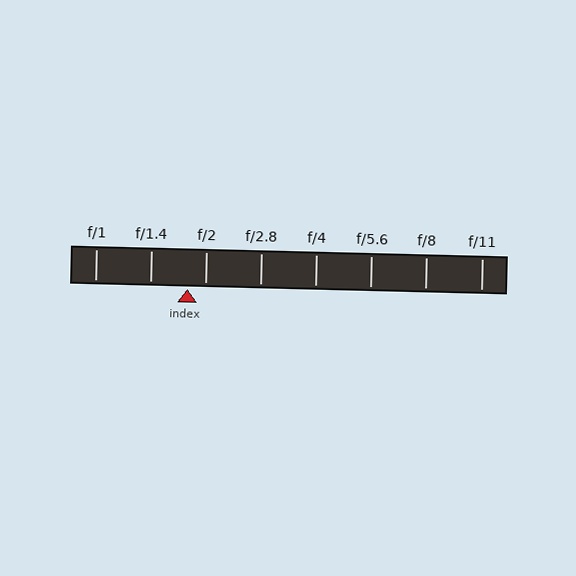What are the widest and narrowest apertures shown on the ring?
The widest aperture shown is f/1 and the narrowest is f/11.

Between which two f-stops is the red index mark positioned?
The index mark is between f/1.4 and f/2.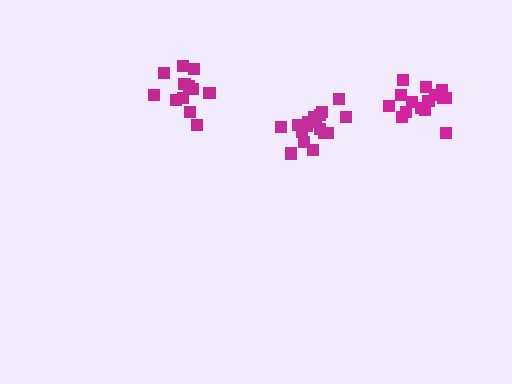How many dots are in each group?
Group 1: 15 dots, Group 2: 12 dots, Group 3: 17 dots (44 total).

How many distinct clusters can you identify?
There are 3 distinct clusters.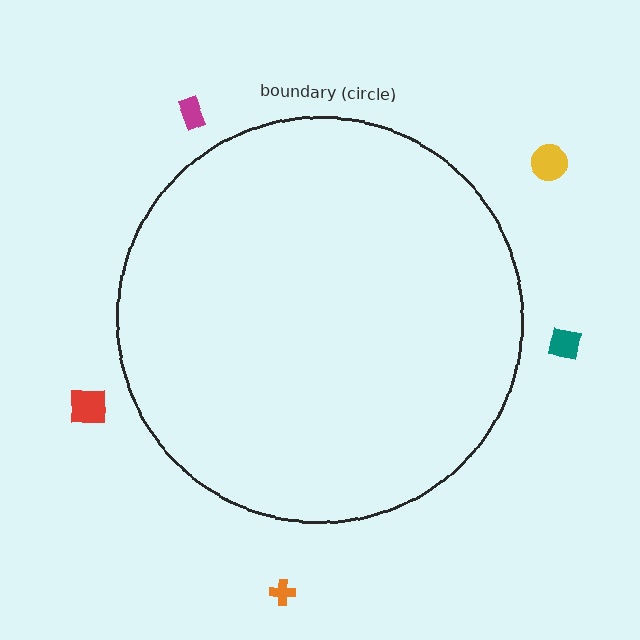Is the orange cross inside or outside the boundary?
Outside.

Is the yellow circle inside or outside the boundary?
Outside.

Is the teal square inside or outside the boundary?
Outside.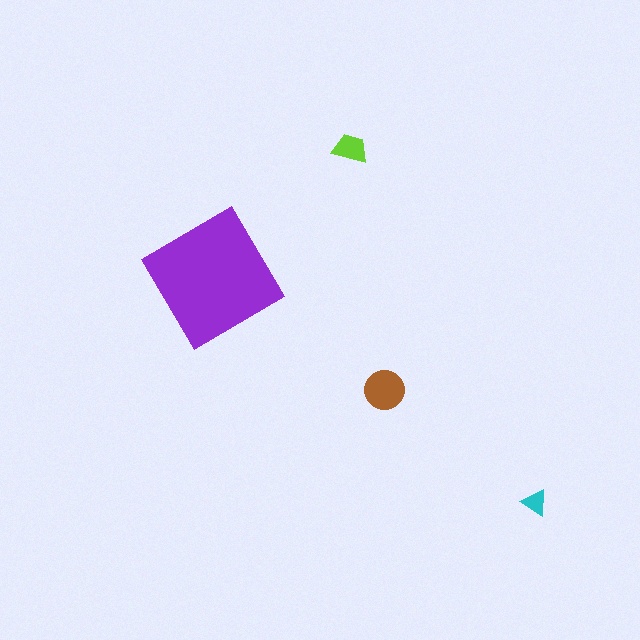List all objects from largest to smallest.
The purple diamond, the brown circle, the lime trapezoid, the cyan triangle.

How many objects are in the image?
There are 4 objects in the image.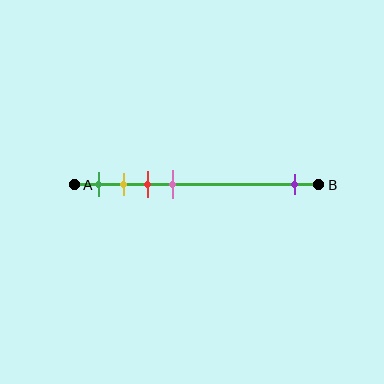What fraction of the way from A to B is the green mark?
The green mark is approximately 10% (0.1) of the way from A to B.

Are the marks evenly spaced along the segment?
No, the marks are not evenly spaced.